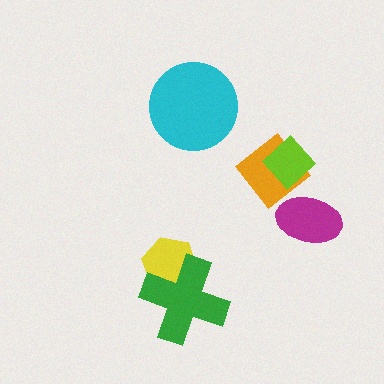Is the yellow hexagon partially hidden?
Yes, it is partially covered by another shape.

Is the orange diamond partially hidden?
Yes, it is partially covered by another shape.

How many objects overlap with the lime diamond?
1 object overlaps with the lime diamond.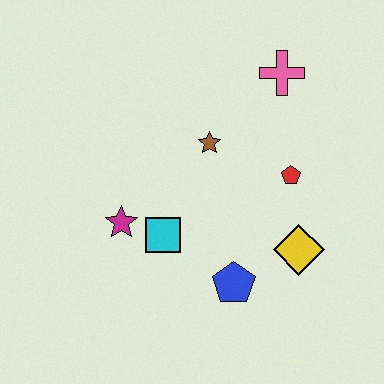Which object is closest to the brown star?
The red pentagon is closest to the brown star.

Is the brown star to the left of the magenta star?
No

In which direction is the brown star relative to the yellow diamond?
The brown star is above the yellow diamond.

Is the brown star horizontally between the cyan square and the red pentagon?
Yes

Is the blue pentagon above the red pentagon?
No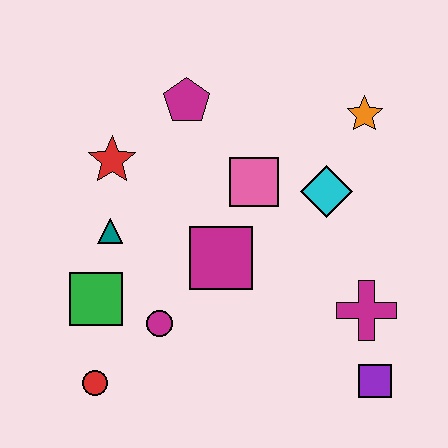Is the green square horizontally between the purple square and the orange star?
No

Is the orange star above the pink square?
Yes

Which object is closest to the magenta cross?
The purple square is closest to the magenta cross.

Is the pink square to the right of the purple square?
No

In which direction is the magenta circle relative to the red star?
The magenta circle is below the red star.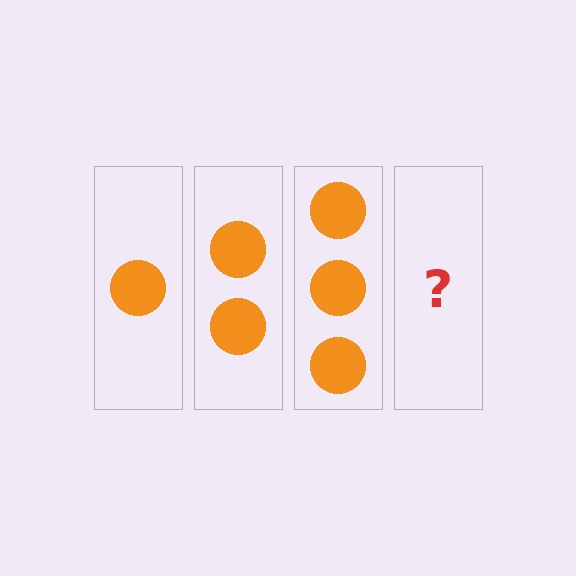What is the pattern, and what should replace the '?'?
The pattern is that each step adds one more circle. The '?' should be 4 circles.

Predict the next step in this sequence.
The next step is 4 circles.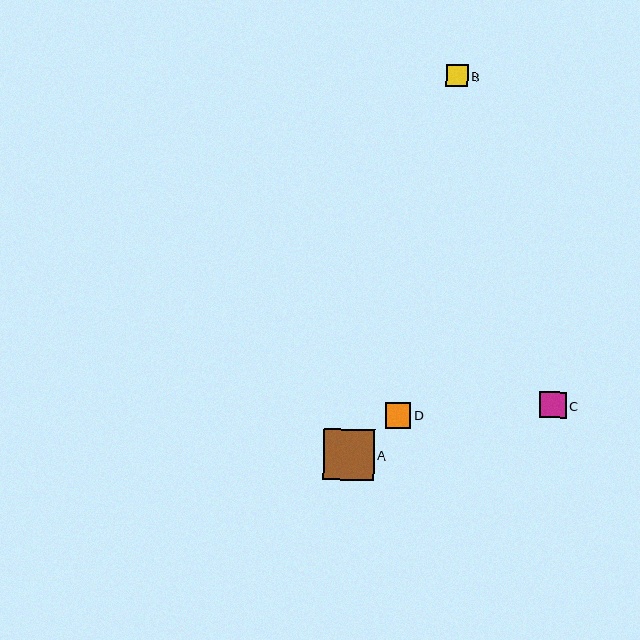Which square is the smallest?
Square B is the smallest with a size of approximately 22 pixels.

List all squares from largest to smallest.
From largest to smallest: A, C, D, B.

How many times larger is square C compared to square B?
Square C is approximately 1.2 times the size of square B.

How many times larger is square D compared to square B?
Square D is approximately 1.2 times the size of square B.